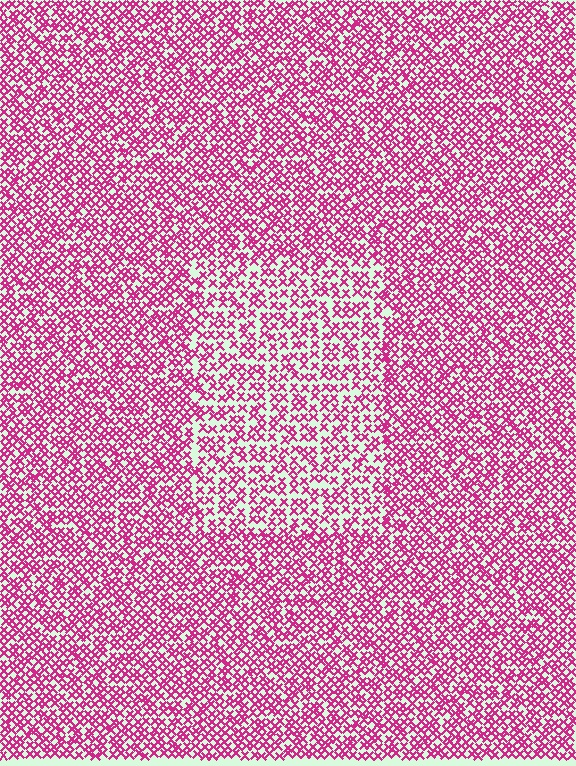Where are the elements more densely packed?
The elements are more densely packed outside the rectangle boundary.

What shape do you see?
I see a rectangle.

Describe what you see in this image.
The image contains small magenta elements arranged at two different densities. A rectangle-shaped region is visible where the elements are less densely packed than the surrounding area.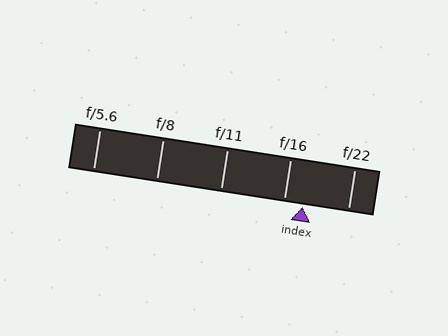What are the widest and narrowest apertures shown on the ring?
The widest aperture shown is f/5.6 and the narrowest is f/22.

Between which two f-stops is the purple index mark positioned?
The index mark is between f/16 and f/22.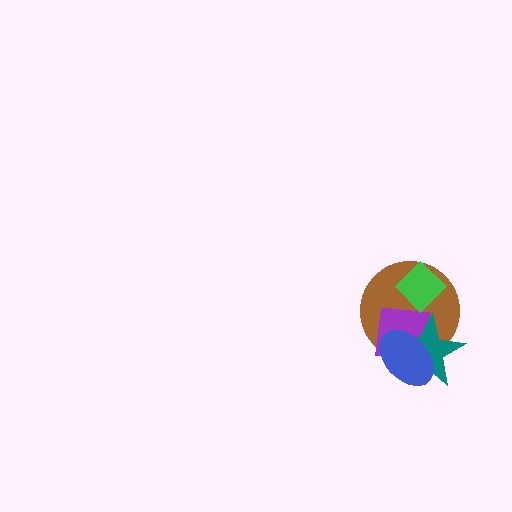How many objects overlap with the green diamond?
2 objects overlap with the green diamond.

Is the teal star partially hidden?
Yes, it is partially covered by another shape.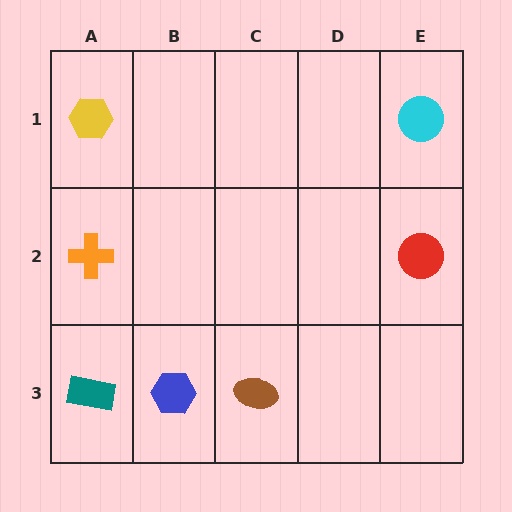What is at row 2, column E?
A red circle.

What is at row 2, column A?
An orange cross.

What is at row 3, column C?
A brown ellipse.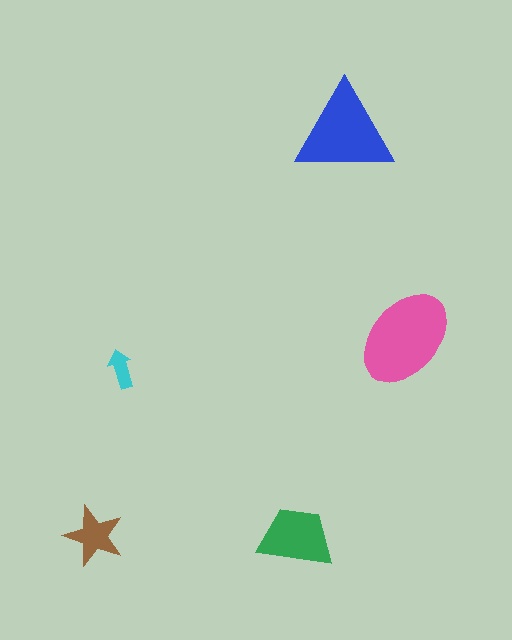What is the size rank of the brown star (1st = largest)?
4th.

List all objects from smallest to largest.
The cyan arrow, the brown star, the green trapezoid, the blue triangle, the pink ellipse.